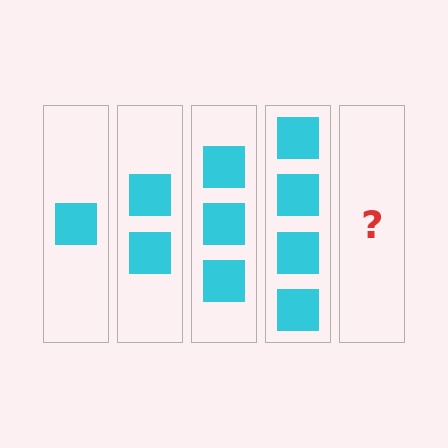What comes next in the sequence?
The next element should be 5 squares.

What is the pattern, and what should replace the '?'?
The pattern is that each step adds one more square. The '?' should be 5 squares.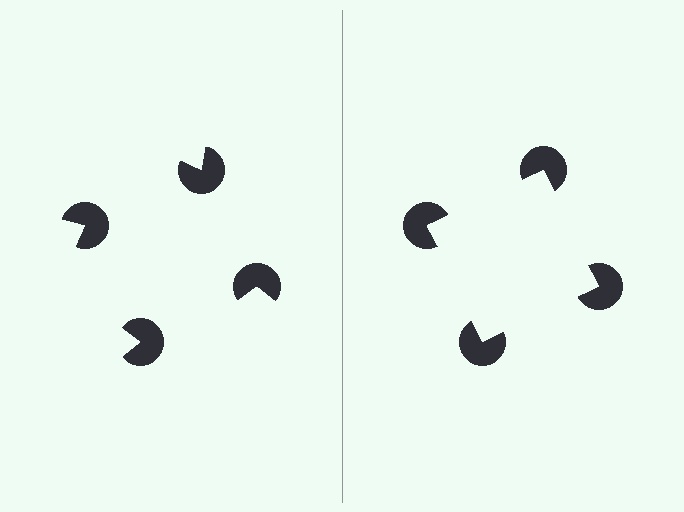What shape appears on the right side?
An illusory square.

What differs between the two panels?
The pac-man discs are positioned identically on both sides; only the wedge orientations differ. On the right they align to a square; on the left they are misaligned.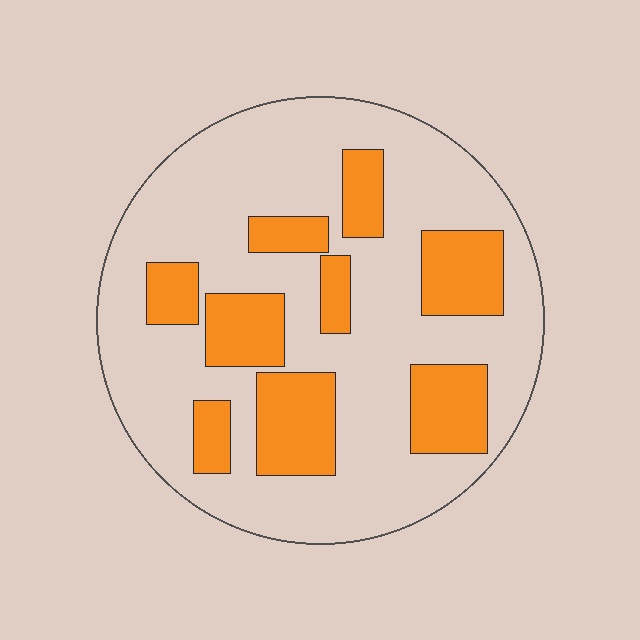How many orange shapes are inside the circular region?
9.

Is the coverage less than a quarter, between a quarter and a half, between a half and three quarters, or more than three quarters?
Between a quarter and a half.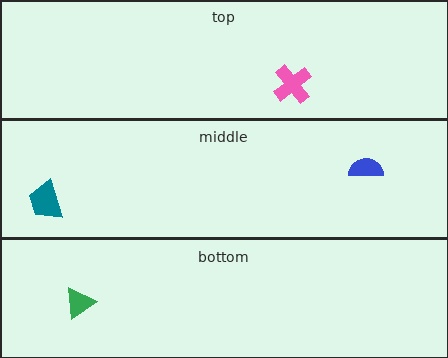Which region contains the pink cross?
The top region.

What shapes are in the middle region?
The blue semicircle, the teal trapezoid.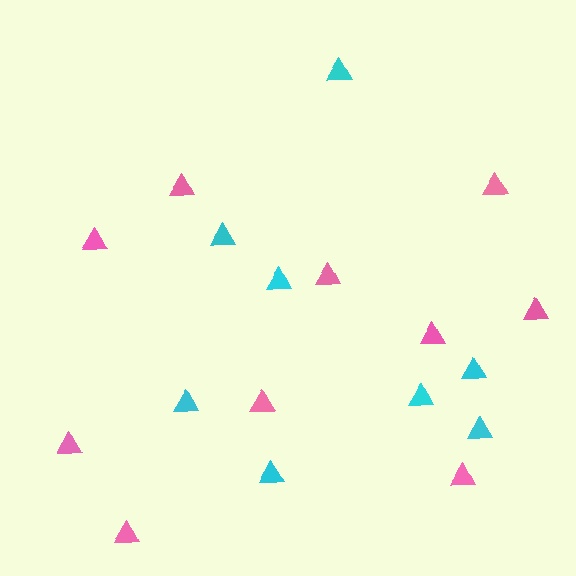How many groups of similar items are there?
There are 2 groups: one group of pink triangles (10) and one group of cyan triangles (8).